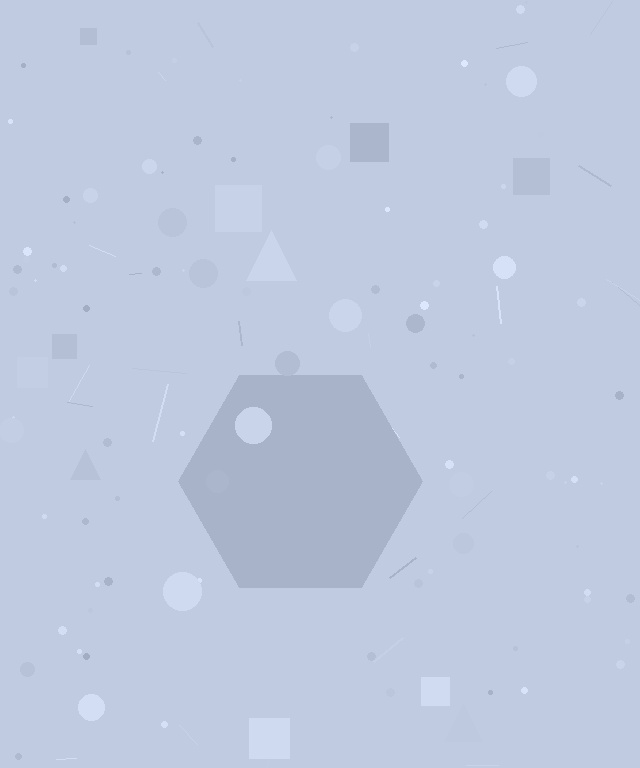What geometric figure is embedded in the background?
A hexagon is embedded in the background.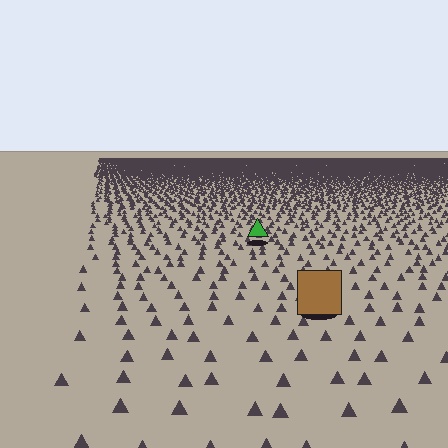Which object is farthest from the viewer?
The green triangle is farthest from the viewer. It appears smaller and the ground texture around it is denser.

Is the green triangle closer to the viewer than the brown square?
No. The brown square is closer — you can tell from the texture gradient: the ground texture is coarser near it.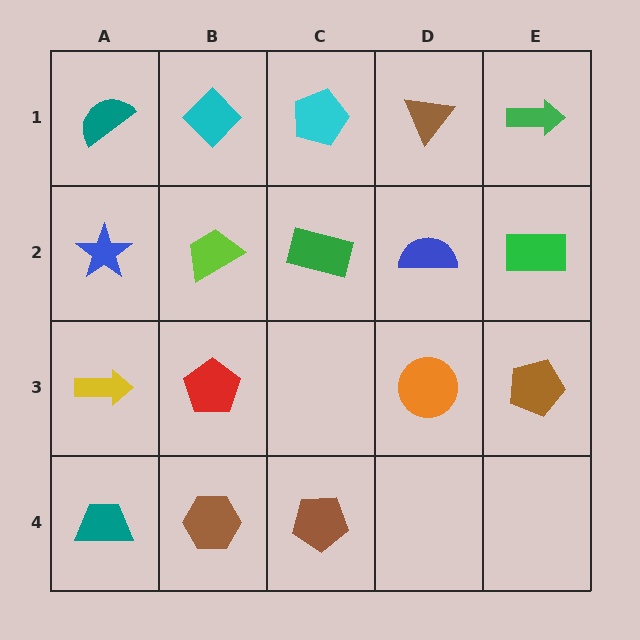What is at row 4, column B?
A brown hexagon.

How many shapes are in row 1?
5 shapes.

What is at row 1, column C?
A cyan pentagon.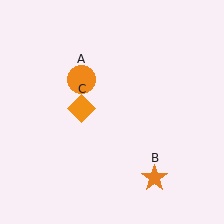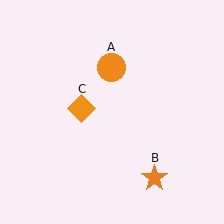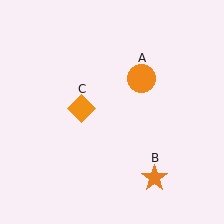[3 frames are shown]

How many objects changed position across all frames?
1 object changed position: orange circle (object A).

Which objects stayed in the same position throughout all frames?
Orange star (object B) and orange diamond (object C) remained stationary.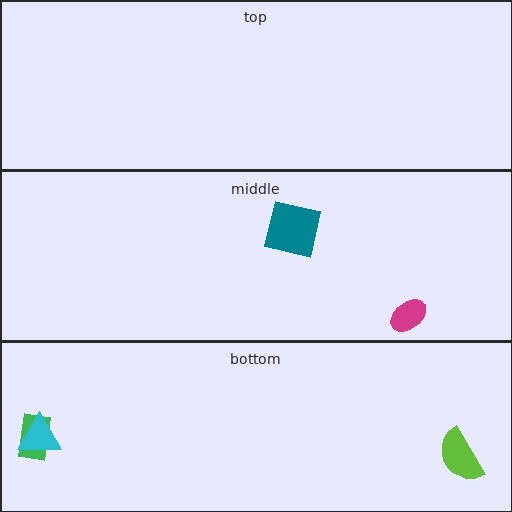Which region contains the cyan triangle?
The bottom region.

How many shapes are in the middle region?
2.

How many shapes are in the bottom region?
3.